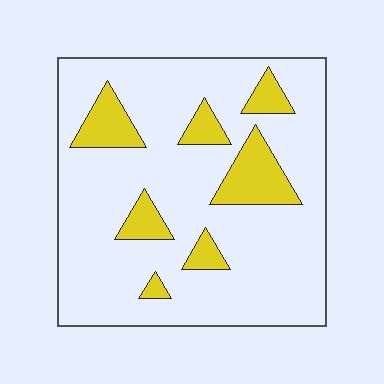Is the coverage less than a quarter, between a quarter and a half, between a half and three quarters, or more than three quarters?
Less than a quarter.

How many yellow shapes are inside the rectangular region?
7.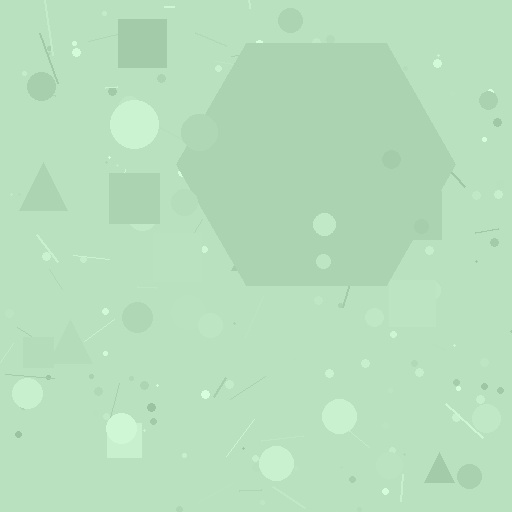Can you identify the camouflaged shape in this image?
The camouflaged shape is a hexagon.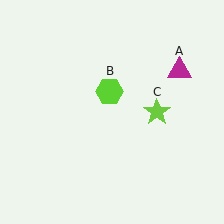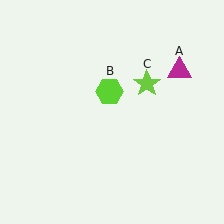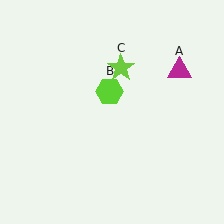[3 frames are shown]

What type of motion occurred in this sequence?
The lime star (object C) rotated counterclockwise around the center of the scene.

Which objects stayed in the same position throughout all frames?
Magenta triangle (object A) and lime hexagon (object B) remained stationary.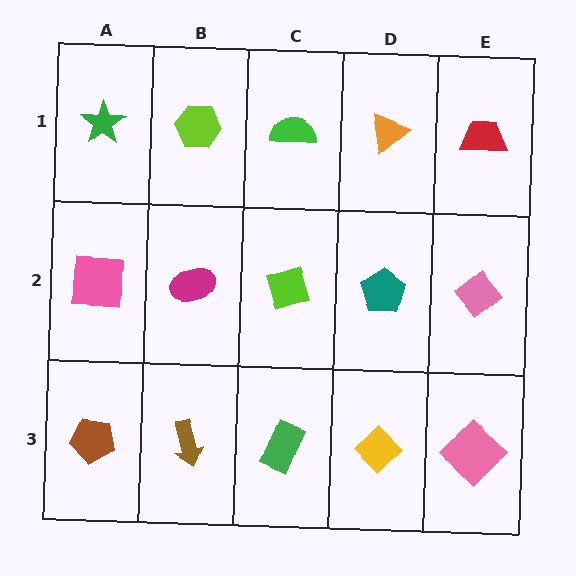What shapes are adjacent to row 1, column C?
A lime diamond (row 2, column C), a lime hexagon (row 1, column B), an orange triangle (row 1, column D).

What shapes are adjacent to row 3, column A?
A pink square (row 2, column A), a brown arrow (row 3, column B).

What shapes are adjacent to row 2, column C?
A green semicircle (row 1, column C), a green rectangle (row 3, column C), a magenta ellipse (row 2, column B), a teal pentagon (row 2, column D).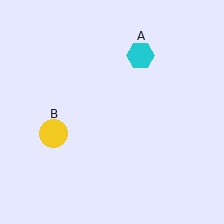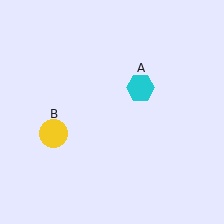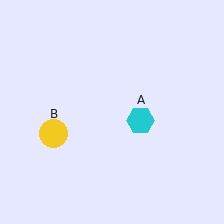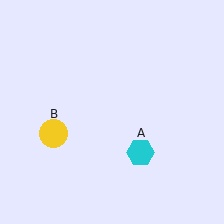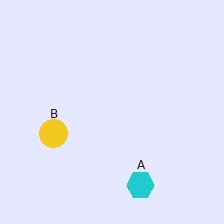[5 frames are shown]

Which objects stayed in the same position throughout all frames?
Yellow circle (object B) remained stationary.